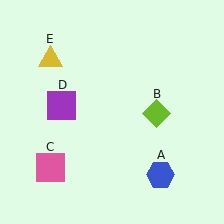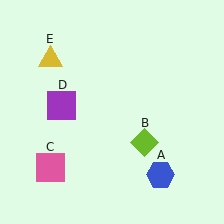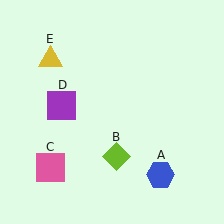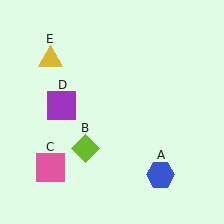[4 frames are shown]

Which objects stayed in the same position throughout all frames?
Blue hexagon (object A) and pink square (object C) and purple square (object D) and yellow triangle (object E) remained stationary.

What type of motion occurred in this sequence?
The lime diamond (object B) rotated clockwise around the center of the scene.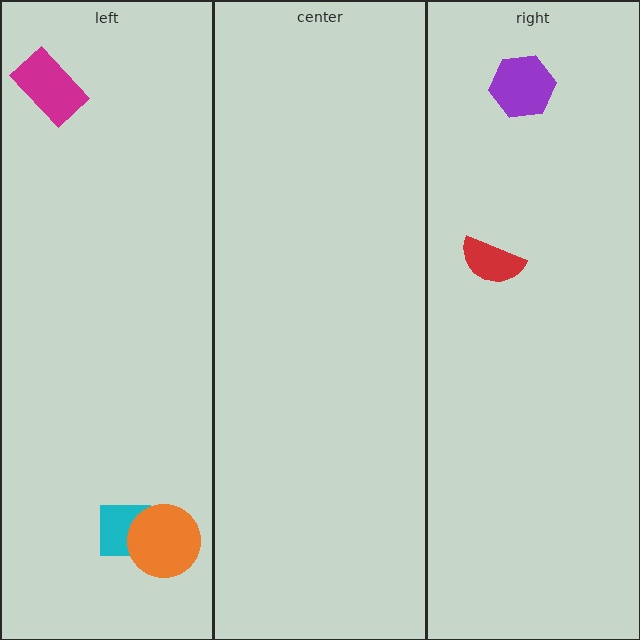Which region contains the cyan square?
The left region.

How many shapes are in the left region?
3.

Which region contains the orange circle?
The left region.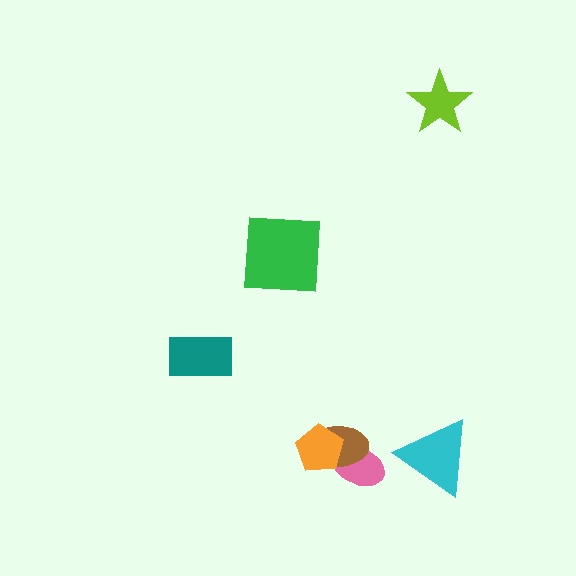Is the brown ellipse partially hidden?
Yes, it is partially covered by another shape.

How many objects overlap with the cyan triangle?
0 objects overlap with the cyan triangle.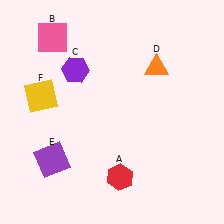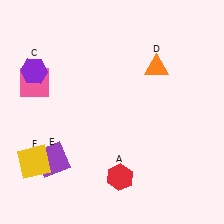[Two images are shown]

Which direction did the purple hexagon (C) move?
The purple hexagon (C) moved left.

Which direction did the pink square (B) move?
The pink square (B) moved down.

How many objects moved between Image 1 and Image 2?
3 objects moved between the two images.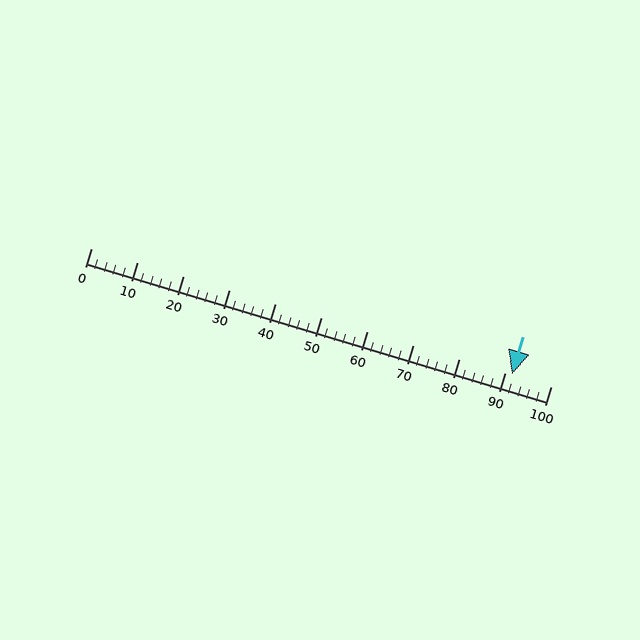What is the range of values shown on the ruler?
The ruler shows values from 0 to 100.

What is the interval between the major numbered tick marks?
The major tick marks are spaced 10 units apart.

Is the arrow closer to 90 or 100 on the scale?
The arrow is closer to 90.